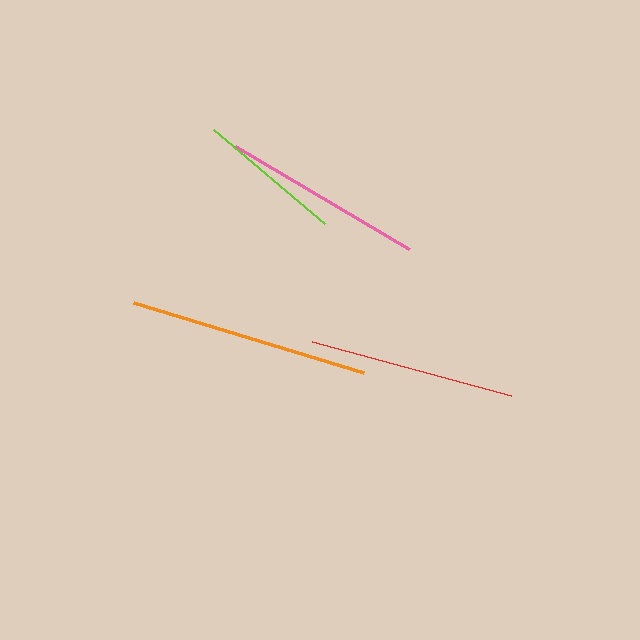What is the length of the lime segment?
The lime segment is approximately 145 pixels long.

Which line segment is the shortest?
The lime line is the shortest at approximately 145 pixels.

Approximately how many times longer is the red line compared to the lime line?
The red line is approximately 1.4 times the length of the lime line.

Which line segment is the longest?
The orange line is the longest at approximately 240 pixels.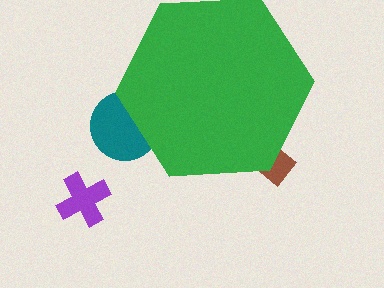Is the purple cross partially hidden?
No, the purple cross is fully visible.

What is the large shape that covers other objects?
A green hexagon.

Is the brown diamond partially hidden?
Yes, the brown diamond is partially hidden behind the green hexagon.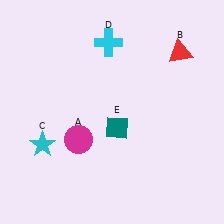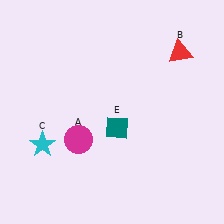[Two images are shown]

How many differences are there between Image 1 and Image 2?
There is 1 difference between the two images.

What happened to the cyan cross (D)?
The cyan cross (D) was removed in Image 2. It was in the top-left area of Image 1.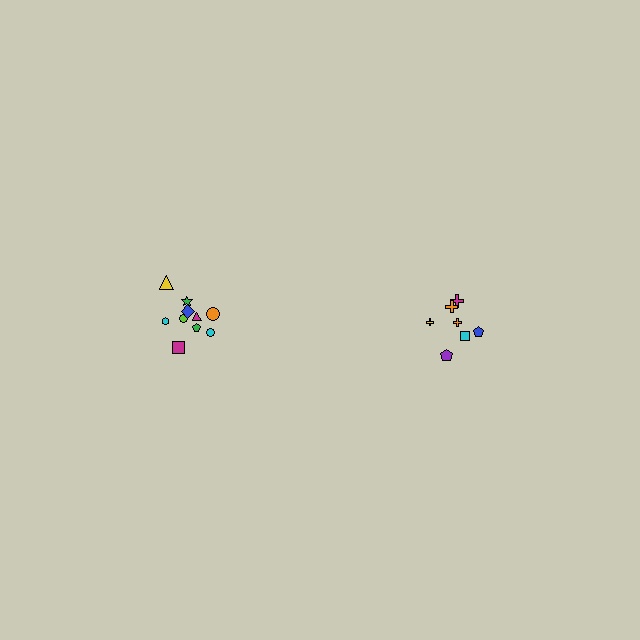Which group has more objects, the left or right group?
The left group.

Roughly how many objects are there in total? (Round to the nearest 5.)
Roughly 15 objects in total.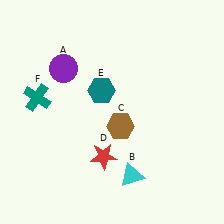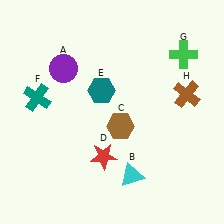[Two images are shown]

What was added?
A green cross (G), a brown cross (H) were added in Image 2.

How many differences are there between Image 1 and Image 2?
There are 2 differences between the two images.